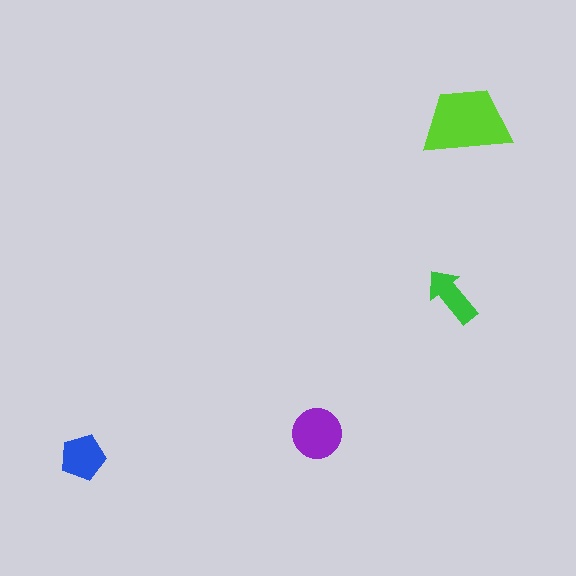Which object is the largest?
The lime trapezoid.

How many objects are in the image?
There are 4 objects in the image.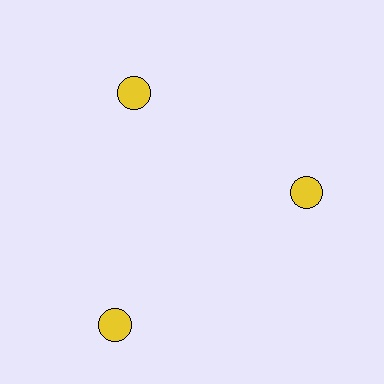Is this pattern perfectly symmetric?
No. The 3 yellow circles are arranged in a ring, but one element near the 7 o'clock position is pushed outward from the center, breaking the 3-fold rotational symmetry.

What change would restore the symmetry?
The symmetry would be restored by moving it inward, back onto the ring so that all 3 circles sit at equal angles and equal distance from the center.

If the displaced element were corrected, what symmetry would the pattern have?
It would have 3-fold rotational symmetry — the pattern would map onto itself every 120 degrees.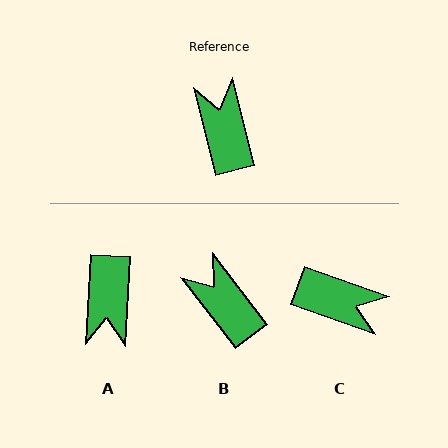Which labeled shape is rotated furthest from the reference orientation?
A, about 163 degrees away.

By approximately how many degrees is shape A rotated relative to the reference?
Approximately 163 degrees counter-clockwise.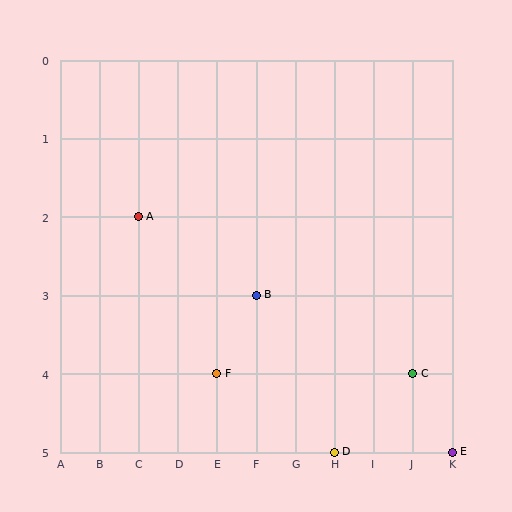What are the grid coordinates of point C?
Point C is at grid coordinates (J, 4).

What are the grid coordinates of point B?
Point B is at grid coordinates (F, 3).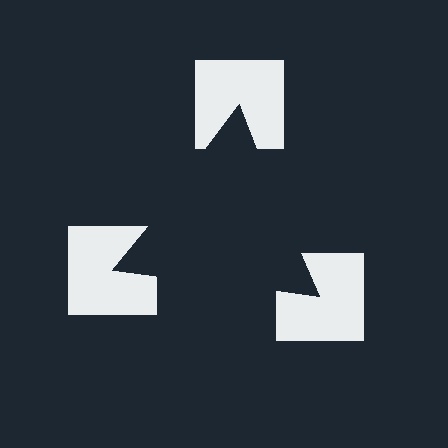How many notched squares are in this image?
There are 3 — one at each vertex of the illusory triangle.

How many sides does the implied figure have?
3 sides.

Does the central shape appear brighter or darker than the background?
It typically appears slightly darker than the background, even though no actual brightness change is drawn.